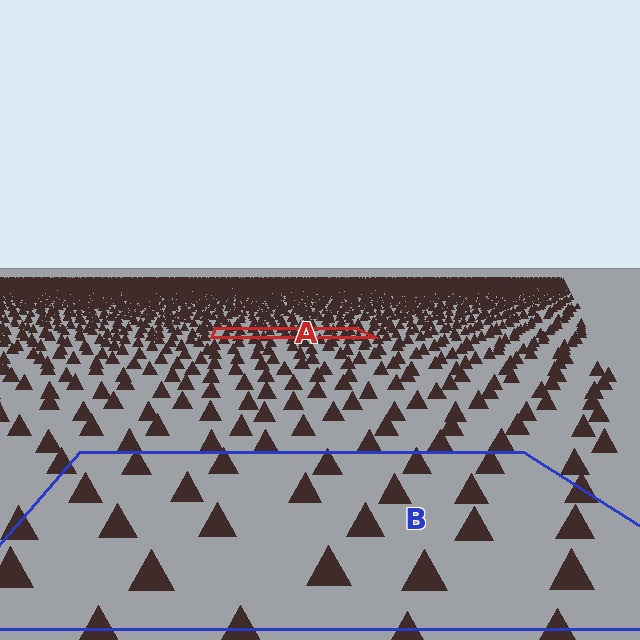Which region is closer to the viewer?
Region B is closer. The texture elements there are larger and more spread out.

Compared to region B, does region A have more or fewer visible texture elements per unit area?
Region A has more texture elements per unit area — they are packed more densely because it is farther away.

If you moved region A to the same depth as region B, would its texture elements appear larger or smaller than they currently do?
They would appear larger. At a closer depth, the same texture elements are projected at a bigger on-screen size.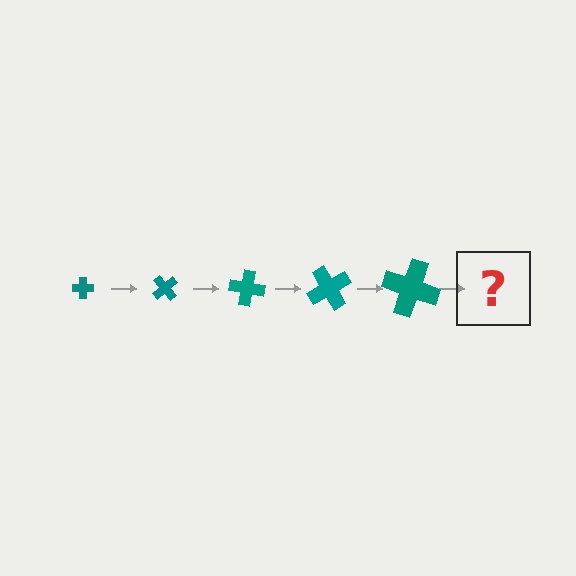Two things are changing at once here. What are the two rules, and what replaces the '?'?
The two rules are that the cross grows larger each step and it rotates 50 degrees each step. The '?' should be a cross, larger than the previous one and rotated 250 degrees from the start.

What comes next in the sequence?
The next element should be a cross, larger than the previous one and rotated 250 degrees from the start.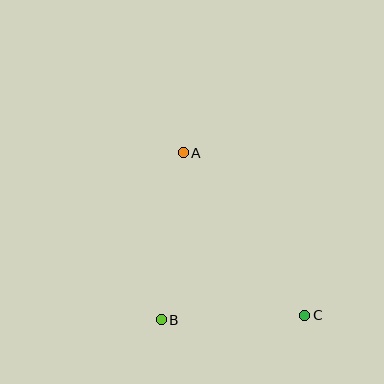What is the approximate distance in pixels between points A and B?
The distance between A and B is approximately 168 pixels.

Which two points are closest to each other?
Points B and C are closest to each other.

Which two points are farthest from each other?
Points A and C are farthest from each other.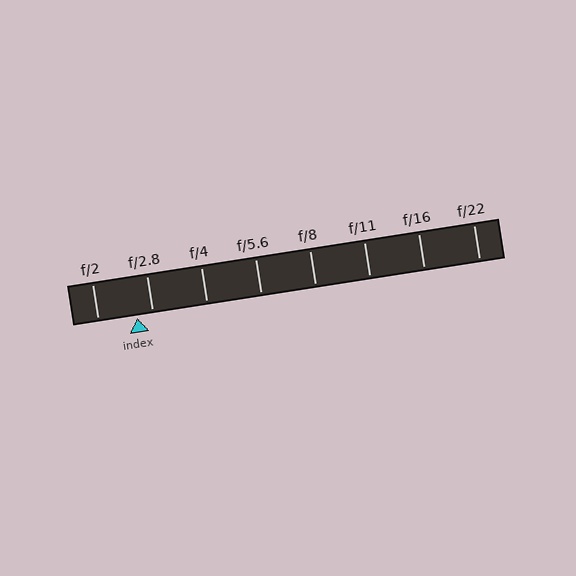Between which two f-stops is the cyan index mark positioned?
The index mark is between f/2 and f/2.8.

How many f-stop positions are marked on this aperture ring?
There are 8 f-stop positions marked.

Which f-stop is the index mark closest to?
The index mark is closest to f/2.8.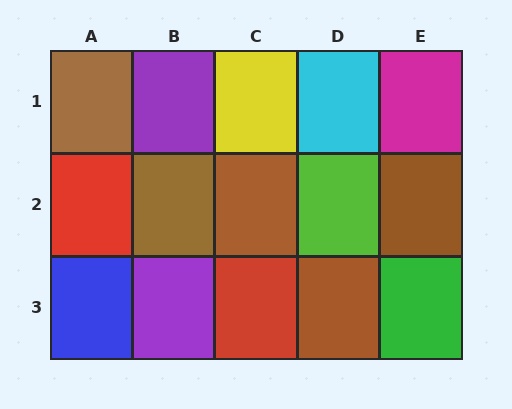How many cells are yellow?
1 cell is yellow.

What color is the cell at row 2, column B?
Brown.